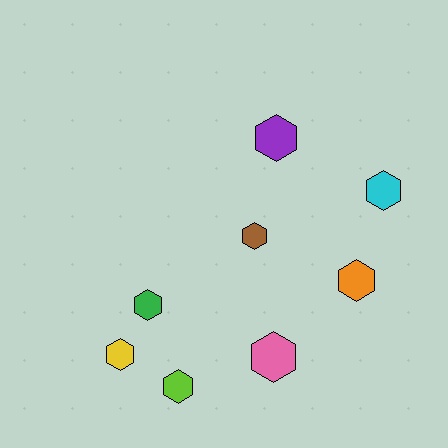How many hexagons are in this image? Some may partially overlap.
There are 8 hexagons.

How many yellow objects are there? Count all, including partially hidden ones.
There is 1 yellow object.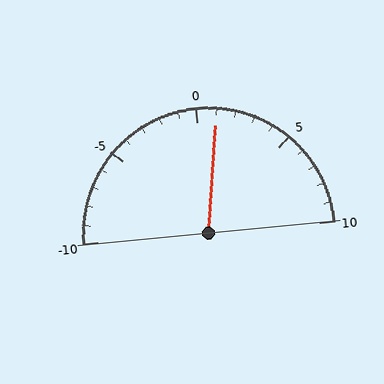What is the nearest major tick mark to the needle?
The nearest major tick mark is 0.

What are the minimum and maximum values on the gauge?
The gauge ranges from -10 to 10.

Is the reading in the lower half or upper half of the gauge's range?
The reading is in the upper half of the range (-10 to 10).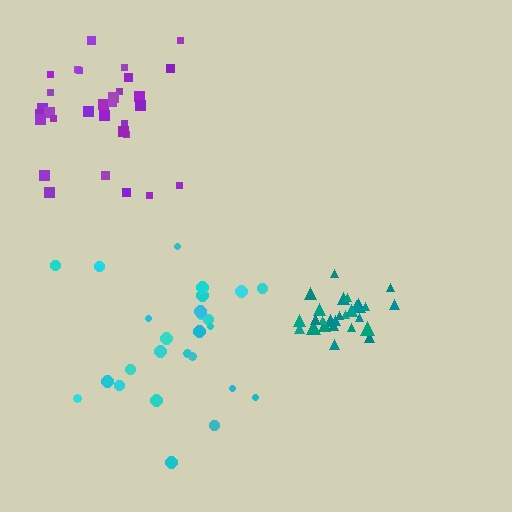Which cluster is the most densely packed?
Teal.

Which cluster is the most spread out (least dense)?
Cyan.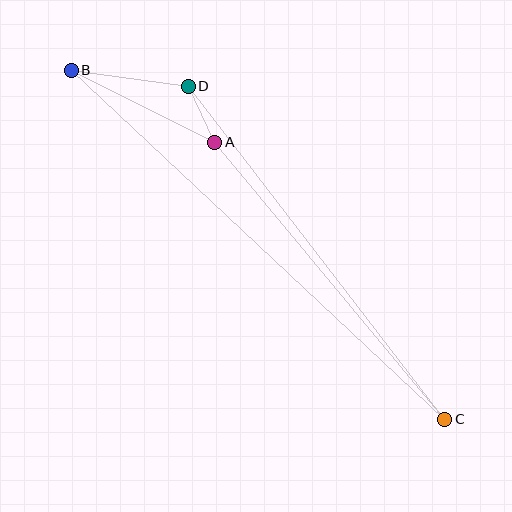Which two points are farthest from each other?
Points B and C are farthest from each other.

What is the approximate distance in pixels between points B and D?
The distance between B and D is approximately 118 pixels.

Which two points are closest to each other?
Points A and D are closest to each other.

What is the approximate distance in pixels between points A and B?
The distance between A and B is approximately 161 pixels.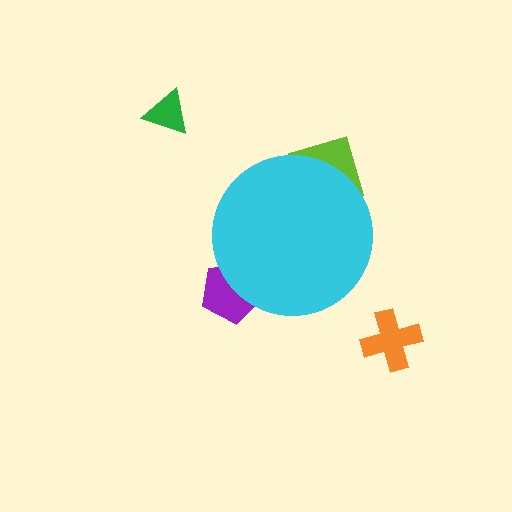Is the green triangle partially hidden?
No, the green triangle is fully visible.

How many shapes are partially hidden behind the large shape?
2 shapes are partially hidden.